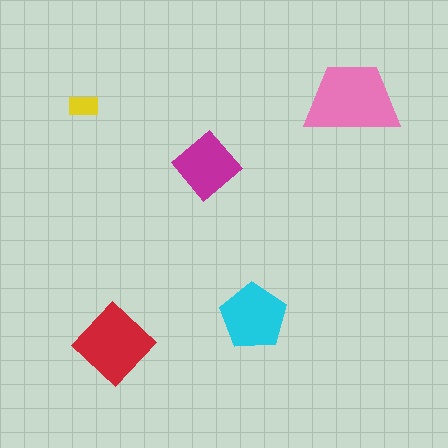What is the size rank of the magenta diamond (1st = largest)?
4th.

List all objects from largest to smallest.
The pink trapezoid, the red diamond, the cyan pentagon, the magenta diamond, the yellow rectangle.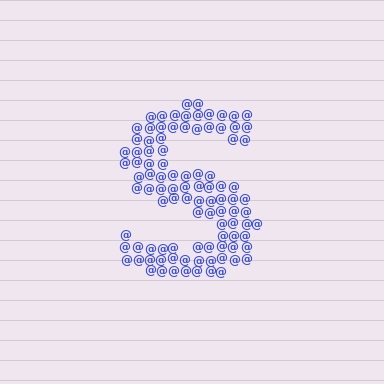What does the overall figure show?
The overall figure shows the letter S.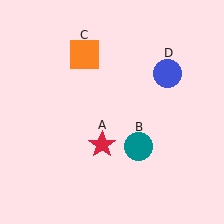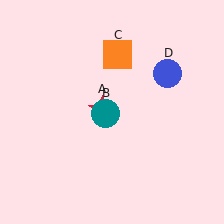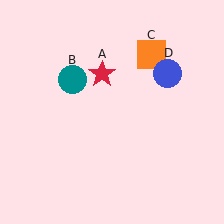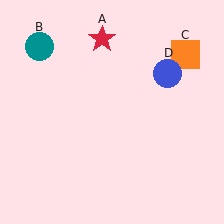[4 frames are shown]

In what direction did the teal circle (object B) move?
The teal circle (object B) moved up and to the left.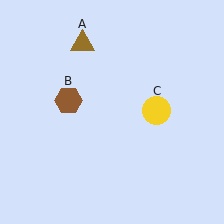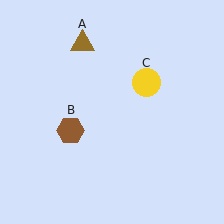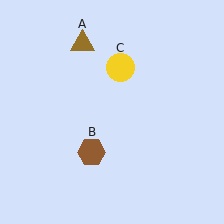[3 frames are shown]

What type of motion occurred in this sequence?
The brown hexagon (object B), yellow circle (object C) rotated counterclockwise around the center of the scene.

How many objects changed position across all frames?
2 objects changed position: brown hexagon (object B), yellow circle (object C).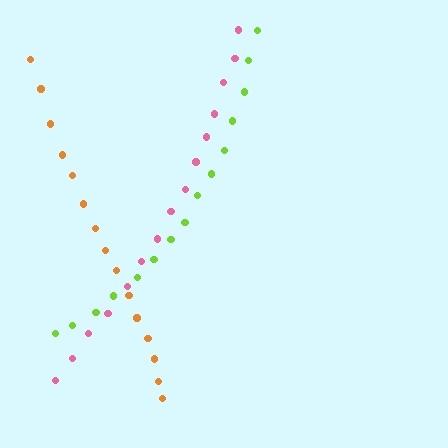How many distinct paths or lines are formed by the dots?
There are 3 distinct paths.